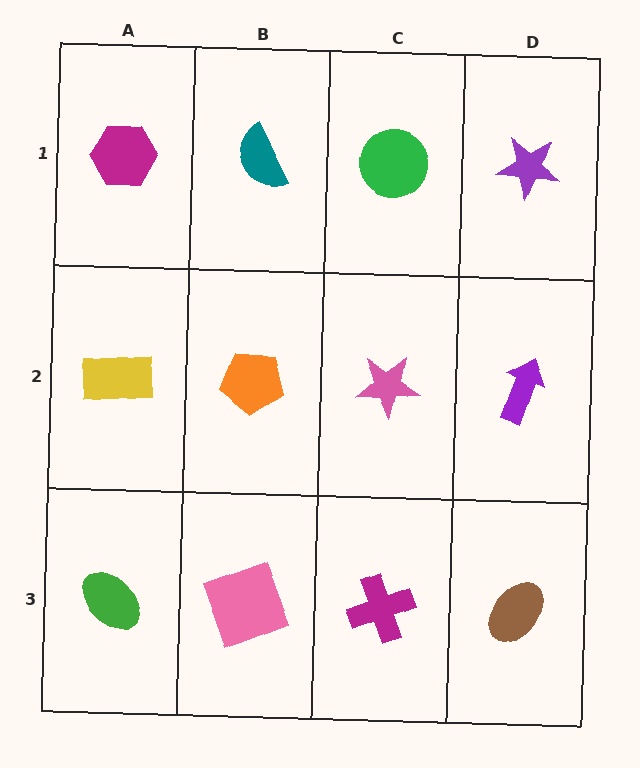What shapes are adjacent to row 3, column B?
An orange pentagon (row 2, column B), a green ellipse (row 3, column A), a magenta cross (row 3, column C).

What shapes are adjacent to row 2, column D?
A purple star (row 1, column D), a brown ellipse (row 3, column D), a pink star (row 2, column C).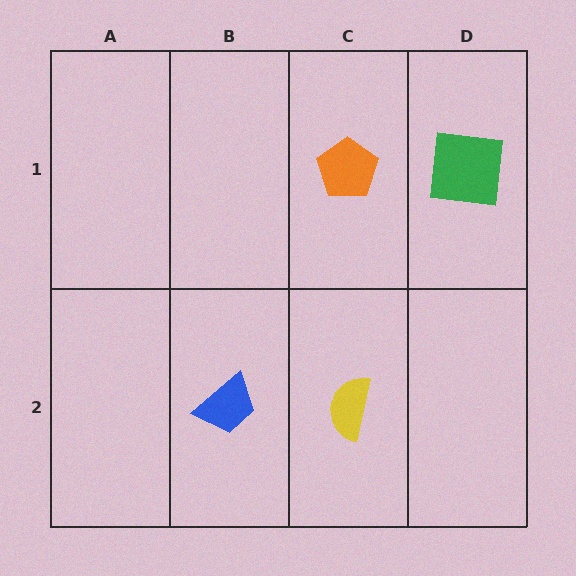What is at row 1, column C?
An orange pentagon.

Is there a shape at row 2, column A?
No, that cell is empty.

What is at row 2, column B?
A blue trapezoid.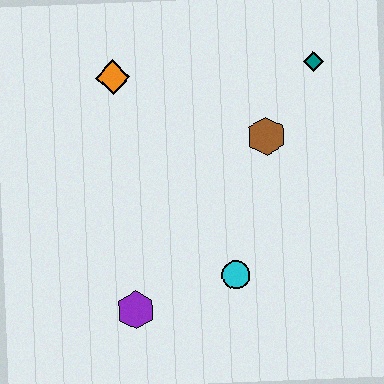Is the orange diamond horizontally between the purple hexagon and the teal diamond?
No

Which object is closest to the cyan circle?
The purple hexagon is closest to the cyan circle.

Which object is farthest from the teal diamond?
The purple hexagon is farthest from the teal diamond.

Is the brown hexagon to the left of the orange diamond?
No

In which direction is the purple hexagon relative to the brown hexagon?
The purple hexagon is below the brown hexagon.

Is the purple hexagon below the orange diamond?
Yes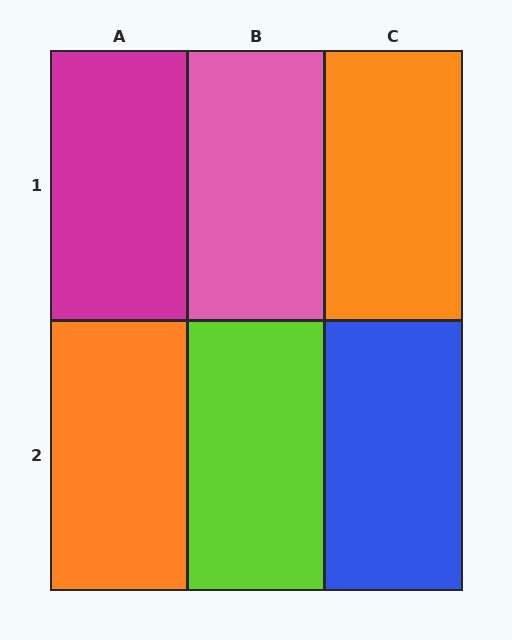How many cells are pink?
1 cell is pink.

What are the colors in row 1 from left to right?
Magenta, pink, orange.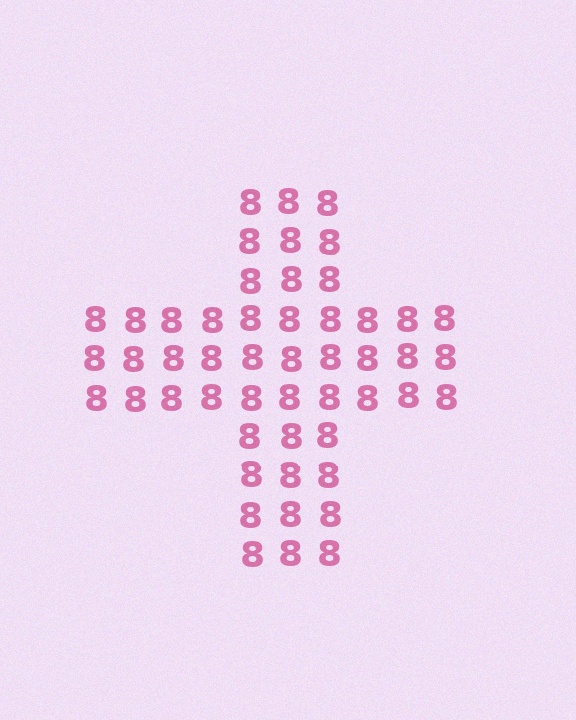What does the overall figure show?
The overall figure shows a cross.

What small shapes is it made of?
It is made of small digit 8's.